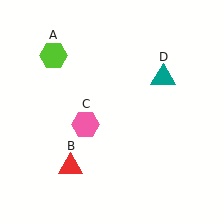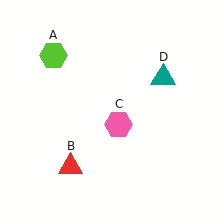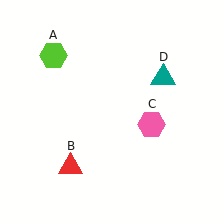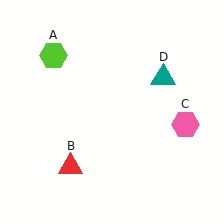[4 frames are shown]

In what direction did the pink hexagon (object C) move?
The pink hexagon (object C) moved right.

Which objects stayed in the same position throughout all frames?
Lime hexagon (object A) and red triangle (object B) and teal triangle (object D) remained stationary.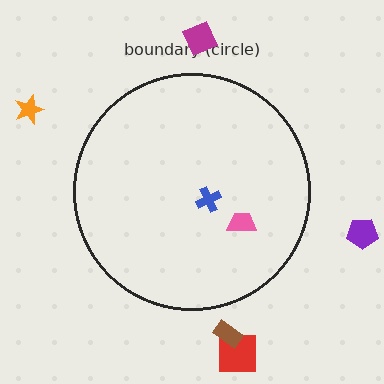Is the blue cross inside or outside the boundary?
Inside.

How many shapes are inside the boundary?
2 inside, 5 outside.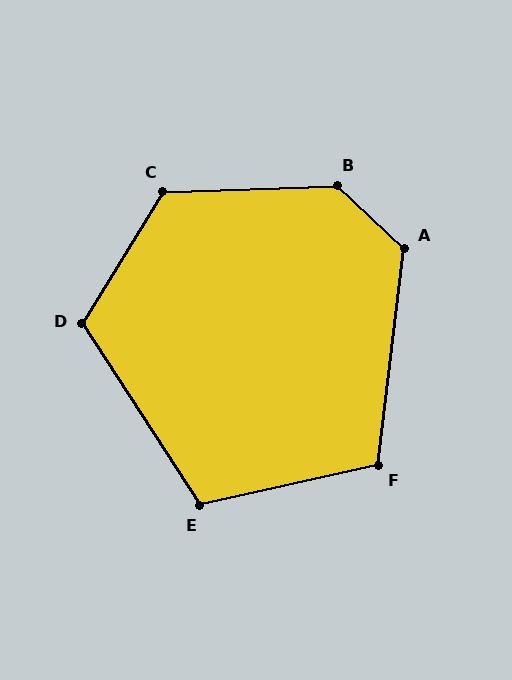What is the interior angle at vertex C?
Approximately 124 degrees (obtuse).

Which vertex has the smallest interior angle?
F, at approximately 110 degrees.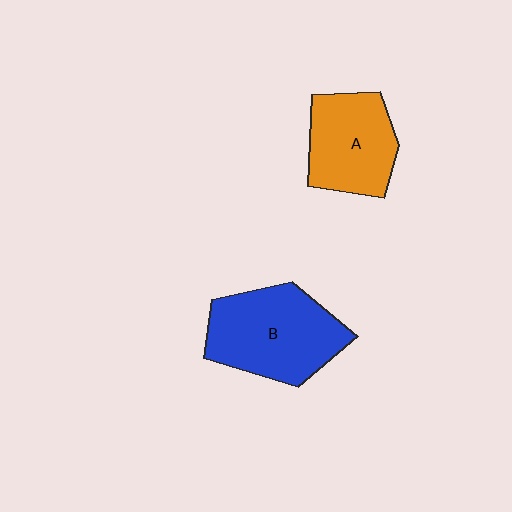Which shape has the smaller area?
Shape A (orange).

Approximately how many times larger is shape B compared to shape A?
Approximately 1.3 times.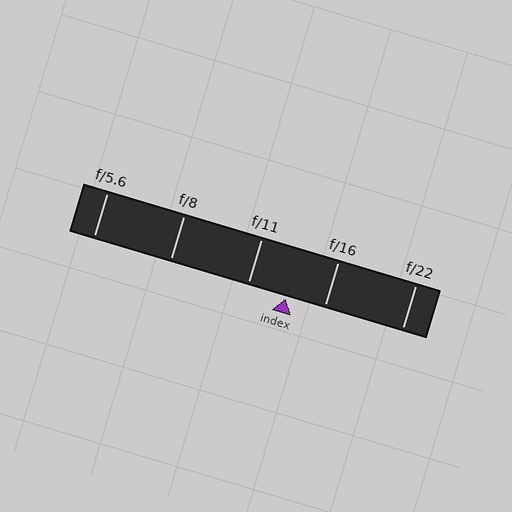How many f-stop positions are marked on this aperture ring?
There are 5 f-stop positions marked.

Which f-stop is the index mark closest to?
The index mark is closest to f/16.